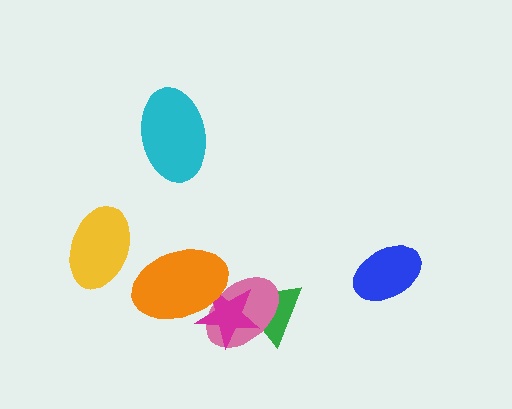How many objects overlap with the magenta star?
3 objects overlap with the magenta star.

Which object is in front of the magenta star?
The orange ellipse is in front of the magenta star.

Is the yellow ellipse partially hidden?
No, no other shape covers it.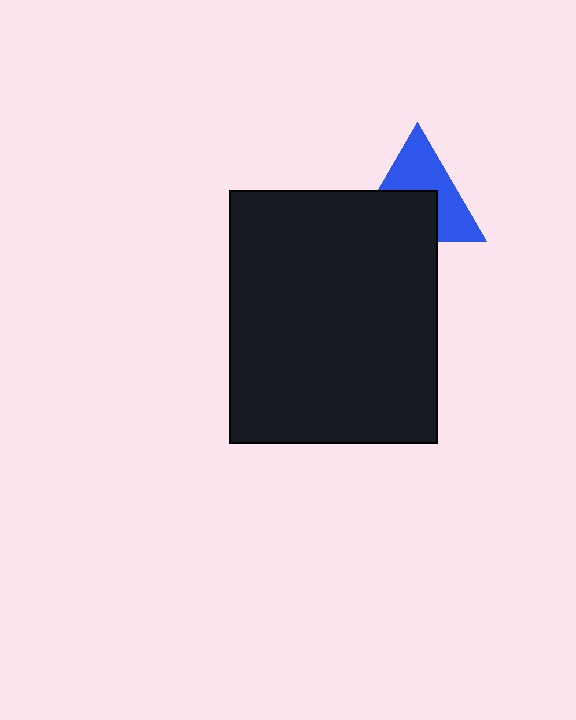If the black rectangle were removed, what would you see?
You would see the complete blue triangle.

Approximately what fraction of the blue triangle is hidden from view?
Roughly 46% of the blue triangle is hidden behind the black rectangle.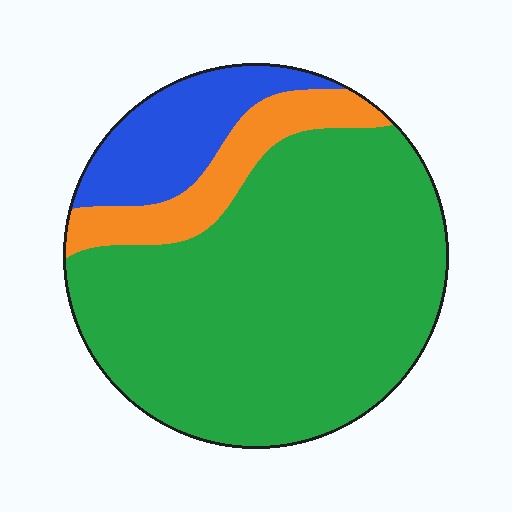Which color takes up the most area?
Green, at roughly 75%.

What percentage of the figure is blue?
Blue takes up about one sixth (1/6) of the figure.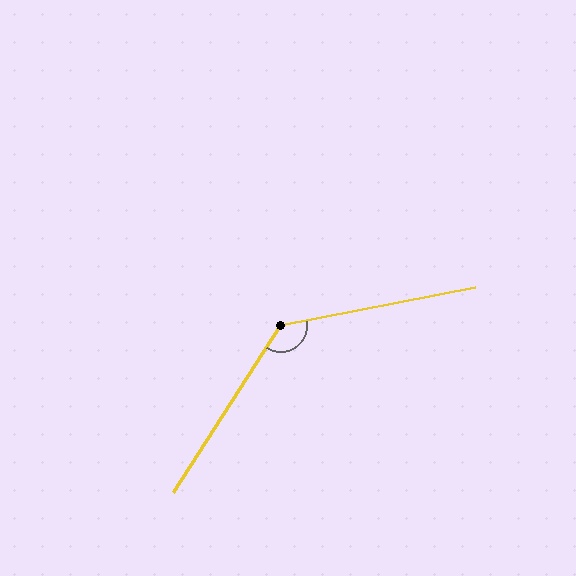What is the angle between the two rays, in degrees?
Approximately 134 degrees.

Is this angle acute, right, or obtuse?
It is obtuse.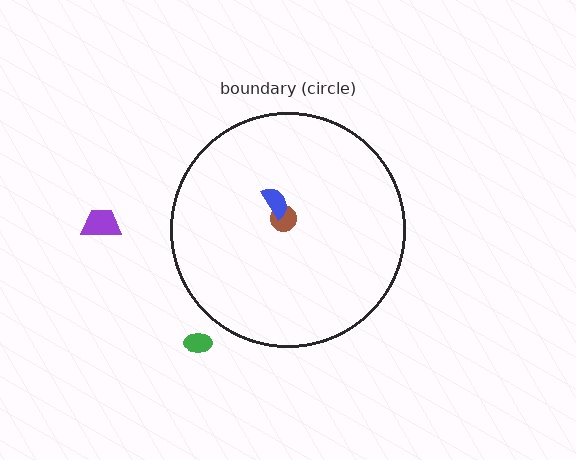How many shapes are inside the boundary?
2 inside, 2 outside.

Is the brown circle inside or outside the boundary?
Inside.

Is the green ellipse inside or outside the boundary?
Outside.